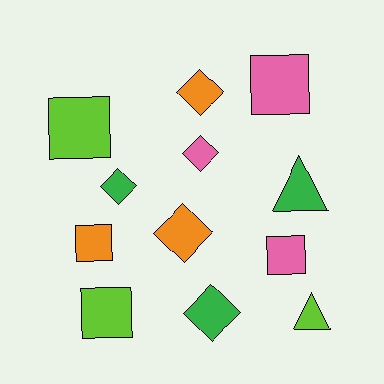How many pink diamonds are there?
There is 1 pink diamond.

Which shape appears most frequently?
Square, with 5 objects.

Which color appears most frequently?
Green, with 3 objects.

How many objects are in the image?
There are 12 objects.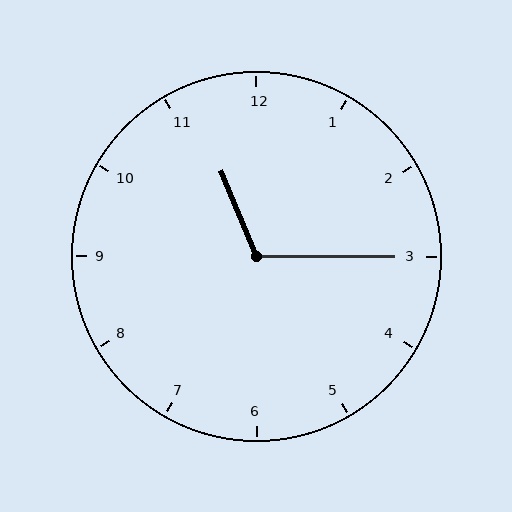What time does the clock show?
11:15.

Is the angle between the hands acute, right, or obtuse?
It is obtuse.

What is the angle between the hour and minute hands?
Approximately 112 degrees.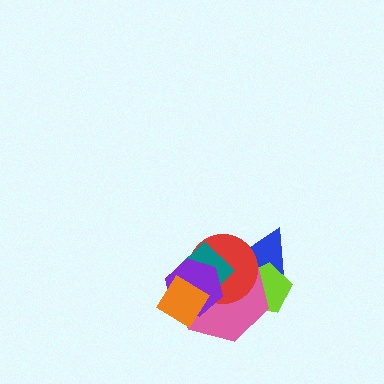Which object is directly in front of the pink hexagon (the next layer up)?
The red circle is directly in front of the pink hexagon.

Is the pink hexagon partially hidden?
Yes, it is partially covered by another shape.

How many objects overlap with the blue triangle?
3 objects overlap with the blue triangle.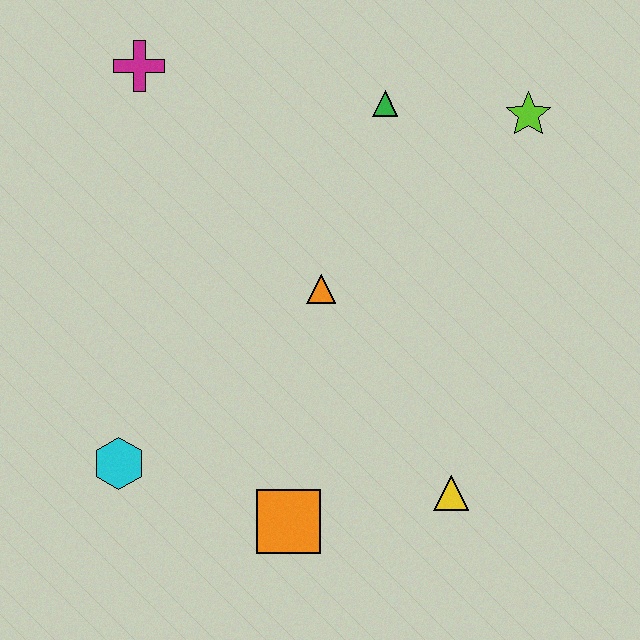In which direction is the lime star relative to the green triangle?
The lime star is to the right of the green triangle.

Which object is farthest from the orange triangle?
The magenta cross is farthest from the orange triangle.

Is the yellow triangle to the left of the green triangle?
No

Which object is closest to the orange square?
The yellow triangle is closest to the orange square.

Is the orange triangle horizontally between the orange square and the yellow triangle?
Yes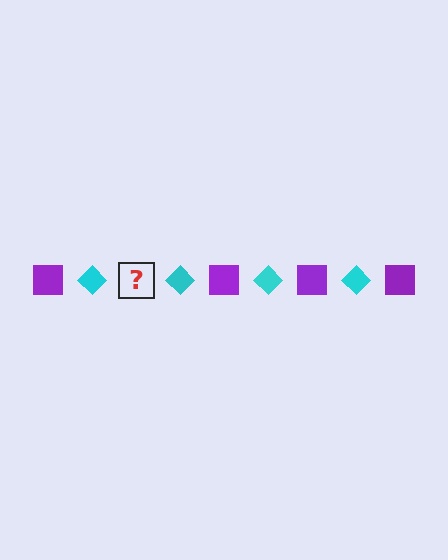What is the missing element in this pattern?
The missing element is a purple square.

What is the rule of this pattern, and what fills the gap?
The rule is that the pattern alternates between purple square and cyan diamond. The gap should be filled with a purple square.